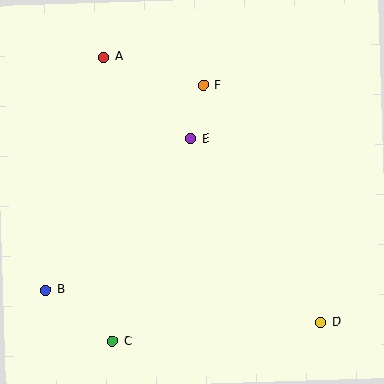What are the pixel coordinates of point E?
Point E is at (191, 139).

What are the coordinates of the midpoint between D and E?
The midpoint between D and E is at (256, 231).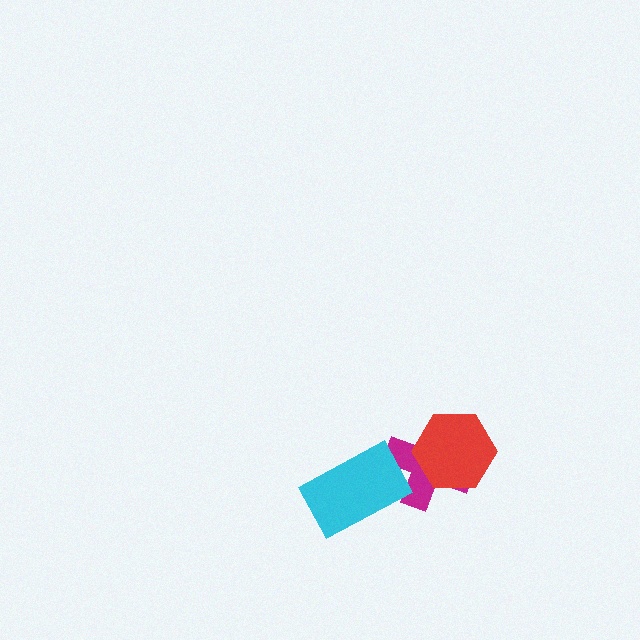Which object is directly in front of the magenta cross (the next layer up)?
The red hexagon is directly in front of the magenta cross.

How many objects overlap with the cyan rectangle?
1 object overlaps with the cyan rectangle.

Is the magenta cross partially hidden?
Yes, it is partially covered by another shape.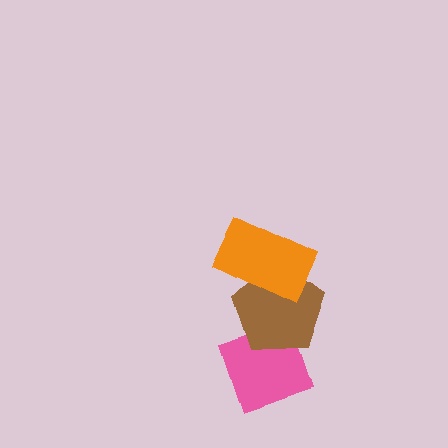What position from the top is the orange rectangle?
The orange rectangle is 1st from the top.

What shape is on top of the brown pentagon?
The orange rectangle is on top of the brown pentagon.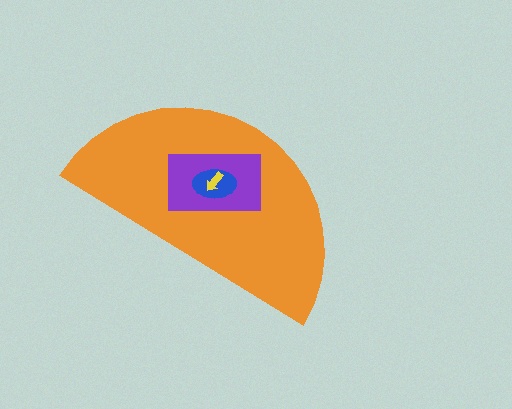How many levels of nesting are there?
4.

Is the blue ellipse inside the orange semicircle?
Yes.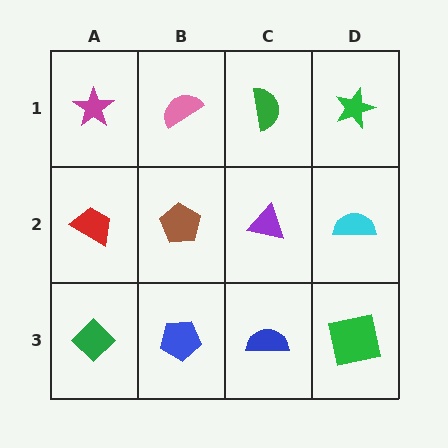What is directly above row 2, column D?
A green star.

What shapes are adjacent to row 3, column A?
A red trapezoid (row 2, column A), a blue pentagon (row 3, column B).